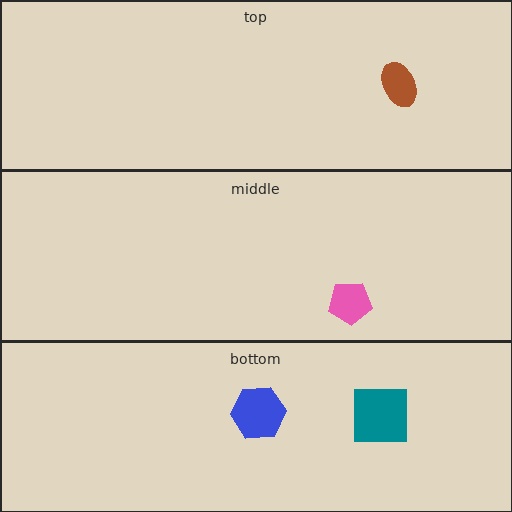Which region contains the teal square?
The bottom region.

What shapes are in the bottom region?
The teal square, the blue hexagon.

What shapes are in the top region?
The brown ellipse.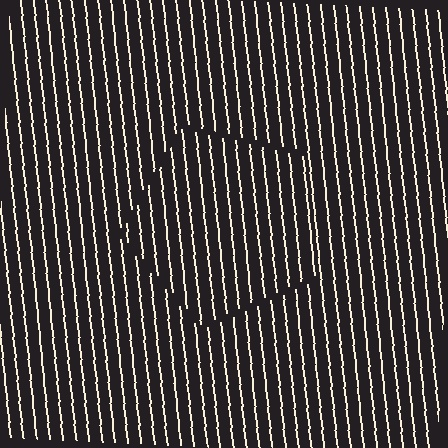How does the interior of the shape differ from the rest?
The interior of the shape contains the same grating, shifted by half a period — the contour is defined by the phase discontinuity where line-ends from the inner and outer gratings abut.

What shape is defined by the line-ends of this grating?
An illusory pentagon. The interior of the shape contains the same grating, shifted by half a period — the contour is defined by the phase discontinuity where line-ends from the inner and outer gratings abut.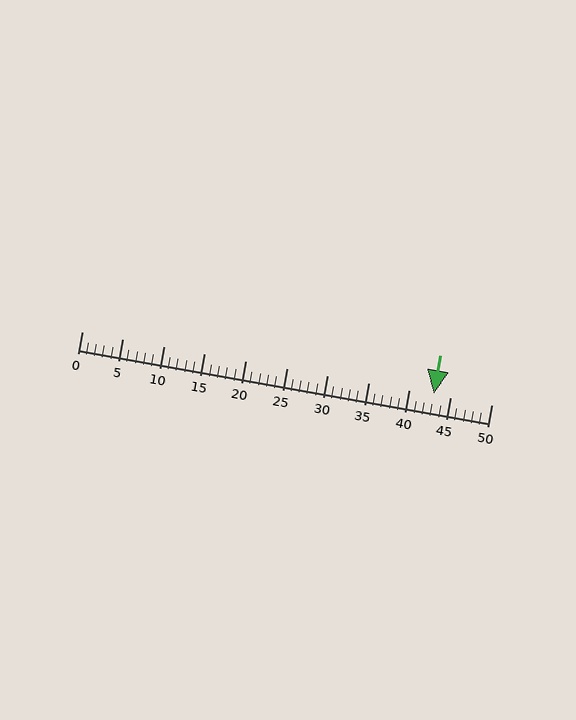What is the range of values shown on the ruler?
The ruler shows values from 0 to 50.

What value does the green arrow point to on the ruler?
The green arrow points to approximately 43.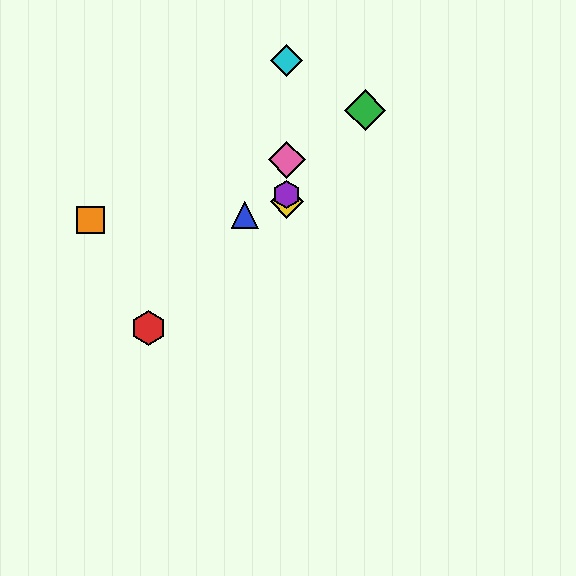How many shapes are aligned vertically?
4 shapes (the yellow diamond, the purple hexagon, the cyan diamond, the pink diamond) are aligned vertically.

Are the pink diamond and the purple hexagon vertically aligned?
Yes, both are at x≈287.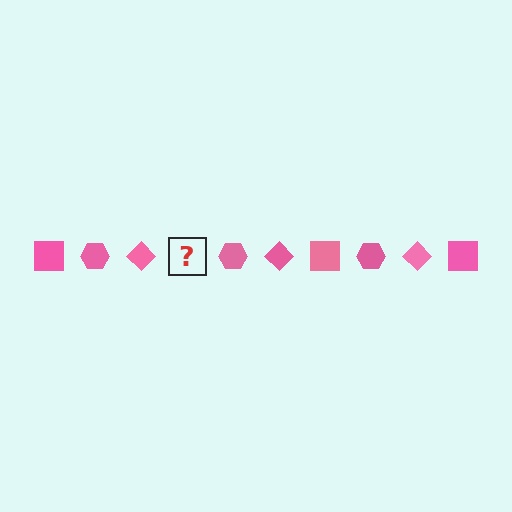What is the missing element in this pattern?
The missing element is a pink square.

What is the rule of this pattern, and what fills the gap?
The rule is that the pattern cycles through square, hexagon, diamond shapes in pink. The gap should be filled with a pink square.